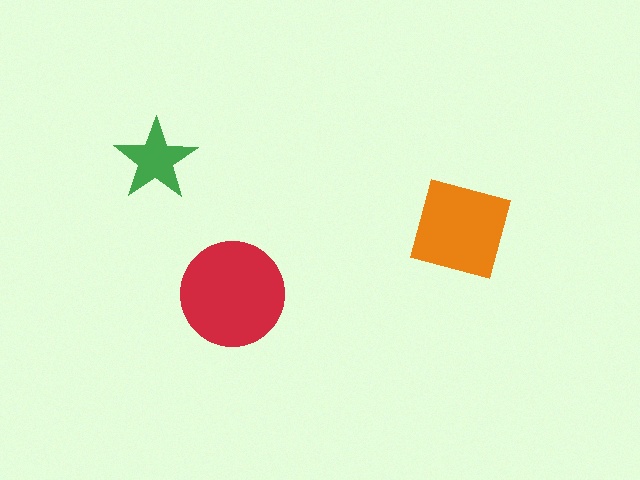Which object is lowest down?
The red circle is bottommost.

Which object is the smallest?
The green star.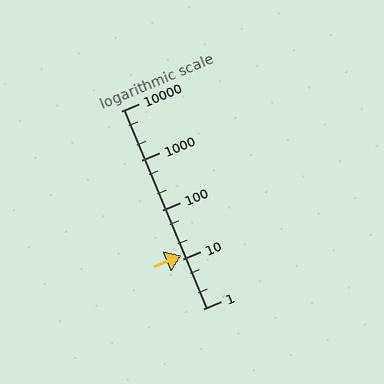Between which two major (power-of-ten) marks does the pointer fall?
The pointer is between 10 and 100.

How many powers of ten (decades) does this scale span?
The scale spans 4 decades, from 1 to 10000.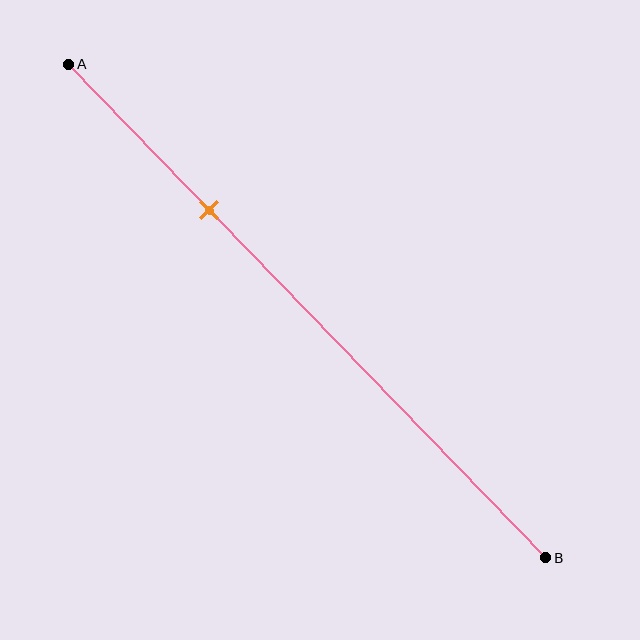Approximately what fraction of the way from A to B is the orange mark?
The orange mark is approximately 30% of the way from A to B.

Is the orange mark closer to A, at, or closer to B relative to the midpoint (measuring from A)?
The orange mark is closer to point A than the midpoint of segment AB.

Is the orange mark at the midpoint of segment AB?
No, the mark is at about 30% from A, not at the 50% midpoint.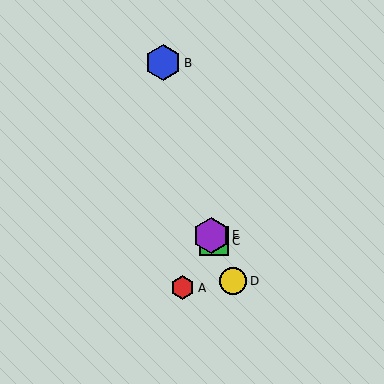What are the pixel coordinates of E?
Object E is at (211, 235).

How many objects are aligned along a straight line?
3 objects (C, D, E) are aligned along a straight line.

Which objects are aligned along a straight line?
Objects C, D, E are aligned along a straight line.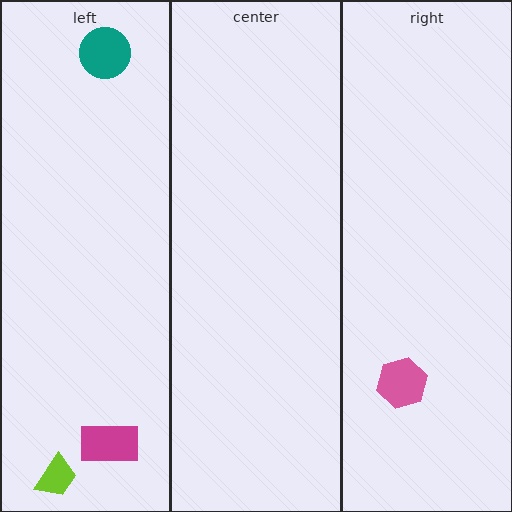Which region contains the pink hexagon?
The right region.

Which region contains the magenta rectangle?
The left region.